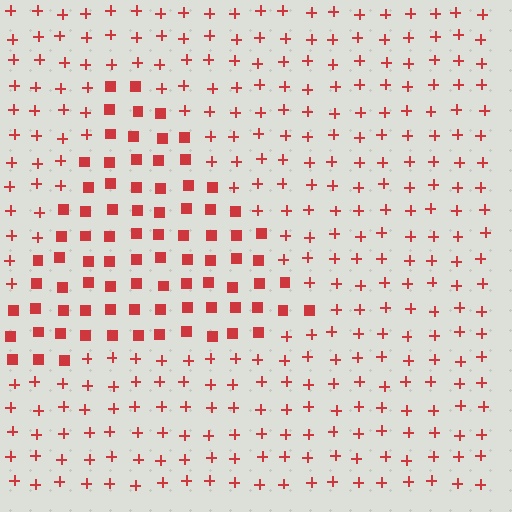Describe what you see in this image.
The image is filled with small red elements arranged in a uniform grid. A triangle-shaped region contains squares, while the surrounding area contains plus signs. The boundary is defined purely by the change in element shape.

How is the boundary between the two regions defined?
The boundary is defined by a change in element shape: squares inside vs. plus signs outside. All elements share the same color and spacing.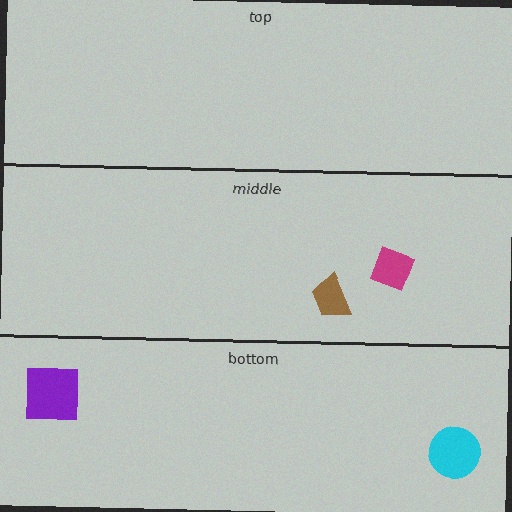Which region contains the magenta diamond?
The middle region.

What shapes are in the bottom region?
The purple square, the cyan circle.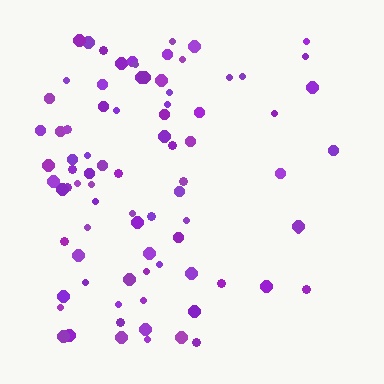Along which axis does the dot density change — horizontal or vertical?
Horizontal.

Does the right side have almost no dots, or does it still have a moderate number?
Still a moderate number, just noticeably fewer than the left.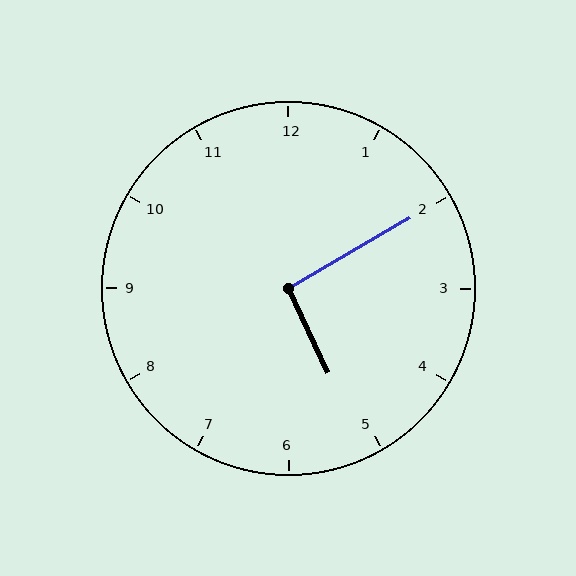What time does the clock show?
5:10.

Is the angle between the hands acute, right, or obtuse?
It is right.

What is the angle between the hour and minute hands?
Approximately 95 degrees.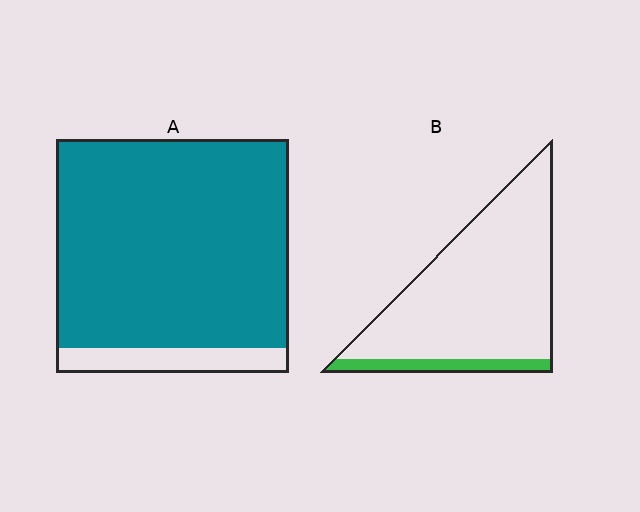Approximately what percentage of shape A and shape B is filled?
A is approximately 90% and B is approximately 10%.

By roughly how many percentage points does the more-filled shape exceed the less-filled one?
By roughly 80 percentage points (A over B).